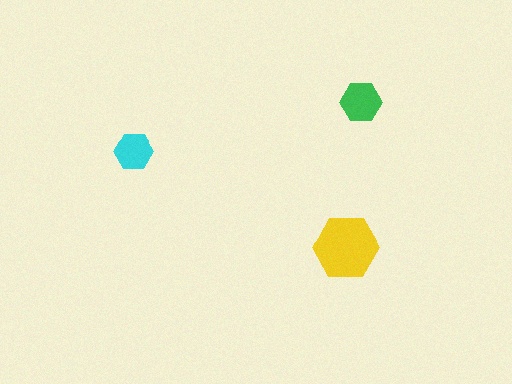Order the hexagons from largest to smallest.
the yellow one, the green one, the cyan one.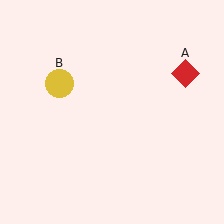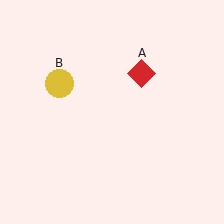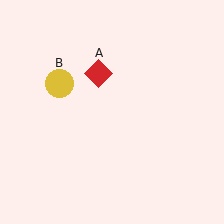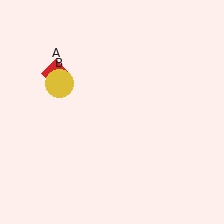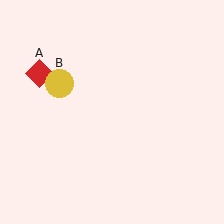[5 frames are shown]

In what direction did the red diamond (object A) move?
The red diamond (object A) moved left.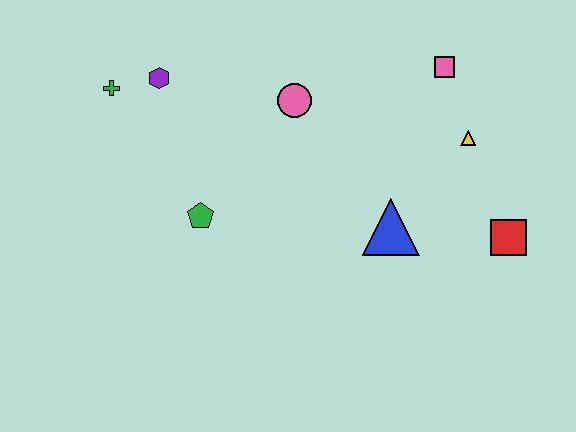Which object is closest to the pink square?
The yellow triangle is closest to the pink square.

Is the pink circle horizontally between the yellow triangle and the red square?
No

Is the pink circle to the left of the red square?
Yes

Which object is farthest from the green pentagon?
The red square is farthest from the green pentagon.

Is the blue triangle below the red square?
No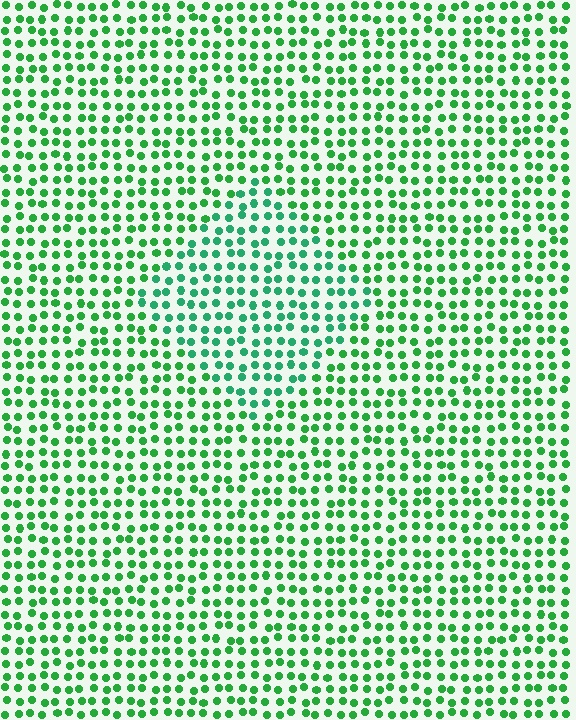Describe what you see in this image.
The image is filled with small green elements in a uniform arrangement. A diamond-shaped region is visible where the elements are tinted to a slightly different hue, forming a subtle color boundary.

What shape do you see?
I see a diamond.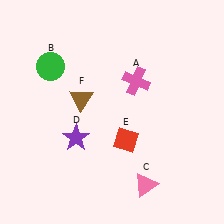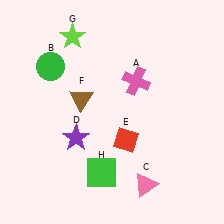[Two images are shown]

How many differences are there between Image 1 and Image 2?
There are 2 differences between the two images.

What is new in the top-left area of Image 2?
A lime star (G) was added in the top-left area of Image 2.